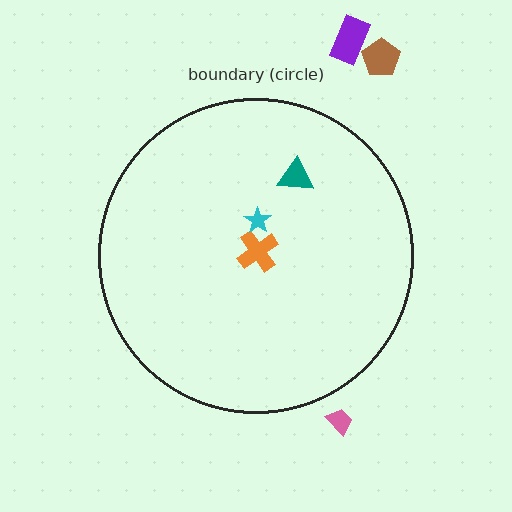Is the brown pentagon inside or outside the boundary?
Outside.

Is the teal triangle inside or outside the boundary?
Inside.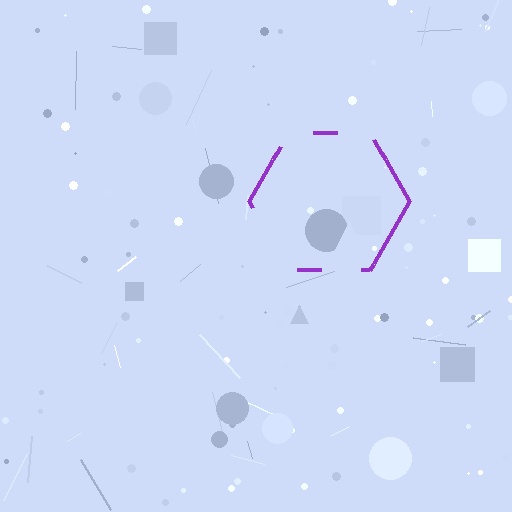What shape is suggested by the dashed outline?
The dashed outline suggests a hexagon.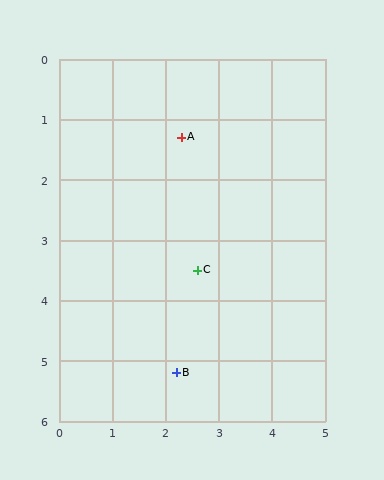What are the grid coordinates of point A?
Point A is at approximately (2.3, 1.3).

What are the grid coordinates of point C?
Point C is at approximately (2.6, 3.5).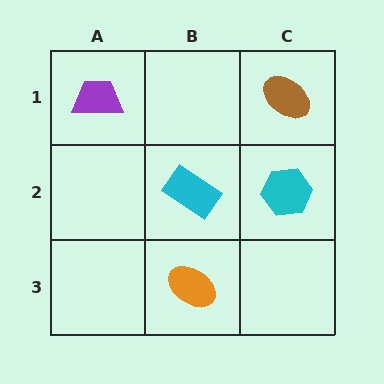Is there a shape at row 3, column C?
No, that cell is empty.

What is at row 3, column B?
An orange ellipse.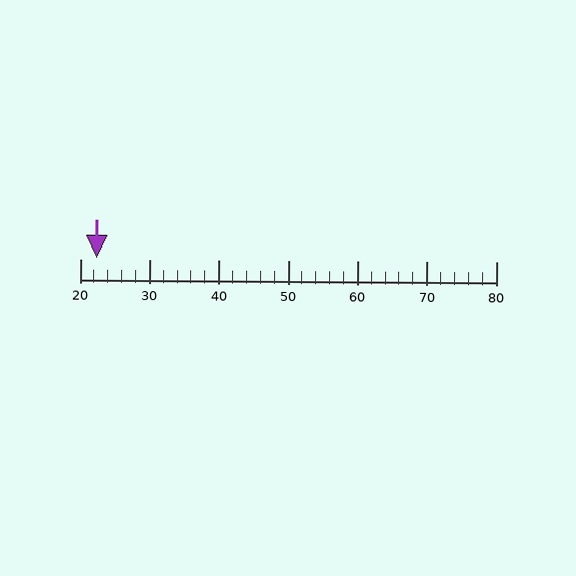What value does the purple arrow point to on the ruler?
The purple arrow points to approximately 22.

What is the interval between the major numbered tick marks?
The major tick marks are spaced 10 units apart.